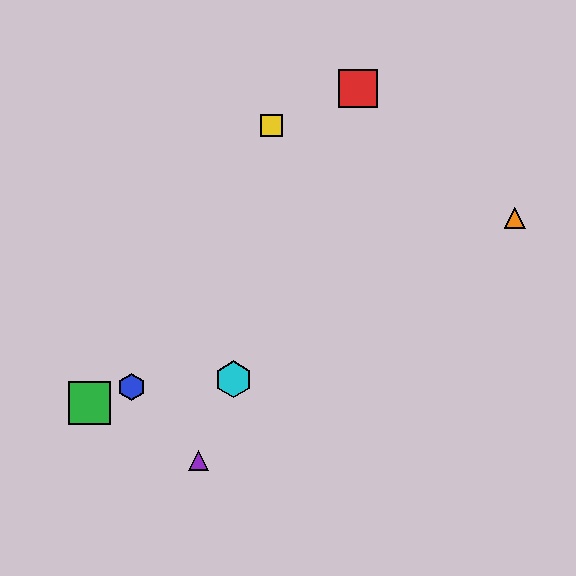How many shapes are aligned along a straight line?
3 shapes (the red square, the purple triangle, the cyan hexagon) are aligned along a straight line.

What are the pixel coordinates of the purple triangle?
The purple triangle is at (199, 460).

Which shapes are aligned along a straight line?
The red square, the purple triangle, the cyan hexagon are aligned along a straight line.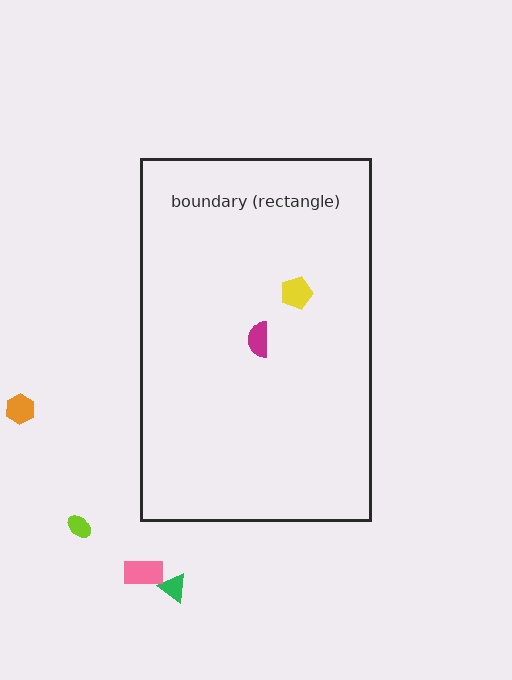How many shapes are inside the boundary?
2 inside, 4 outside.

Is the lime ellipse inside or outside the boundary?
Outside.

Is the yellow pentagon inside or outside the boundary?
Inside.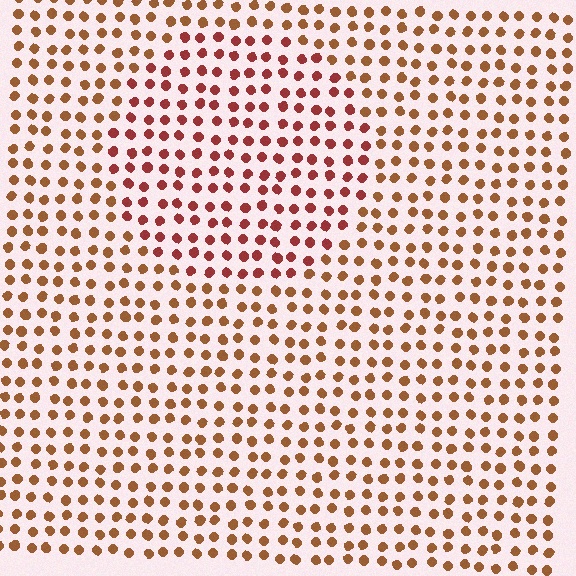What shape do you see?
I see a circle.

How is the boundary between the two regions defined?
The boundary is defined purely by a slight shift in hue (about 27 degrees). Spacing, size, and orientation are identical on both sides.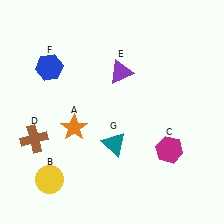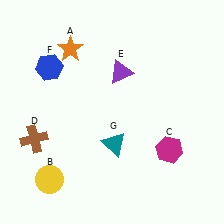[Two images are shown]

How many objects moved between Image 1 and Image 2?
1 object moved between the two images.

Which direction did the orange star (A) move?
The orange star (A) moved up.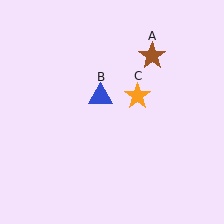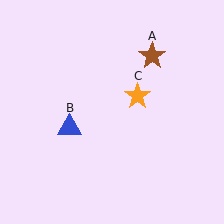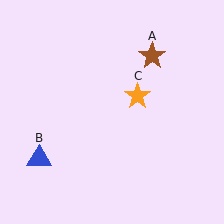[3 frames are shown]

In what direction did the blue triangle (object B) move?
The blue triangle (object B) moved down and to the left.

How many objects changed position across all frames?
1 object changed position: blue triangle (object B).